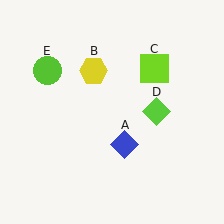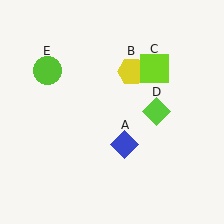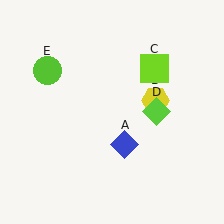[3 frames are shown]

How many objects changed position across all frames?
1 object changed position: yellow hexagon (object B).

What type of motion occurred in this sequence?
The yellow hexagon (object B) rotated clockwise around the center of the scene.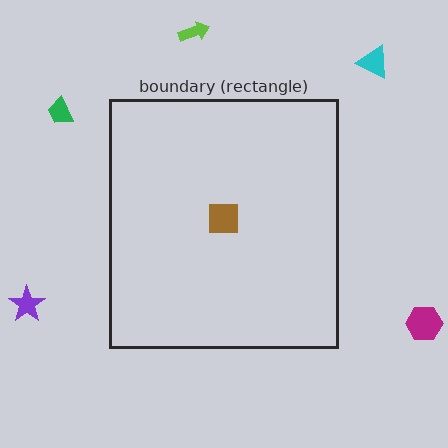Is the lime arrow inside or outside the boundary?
Outside.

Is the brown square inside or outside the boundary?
Inside.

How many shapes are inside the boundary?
1 inside, 5 outside.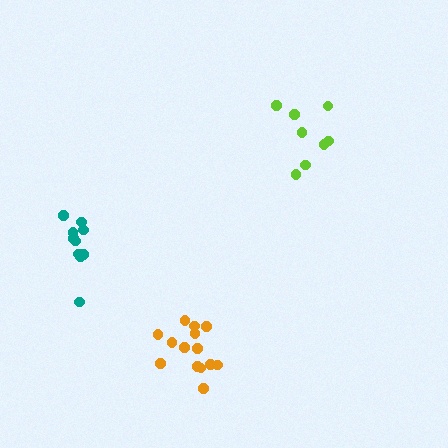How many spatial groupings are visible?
There are 3 spatial groupings.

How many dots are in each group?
Group 1: 10 dots, Group 2: 8 dots, Group 3: 14 dots (32 total).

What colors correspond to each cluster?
The clusters are colored: teal, lime, orange.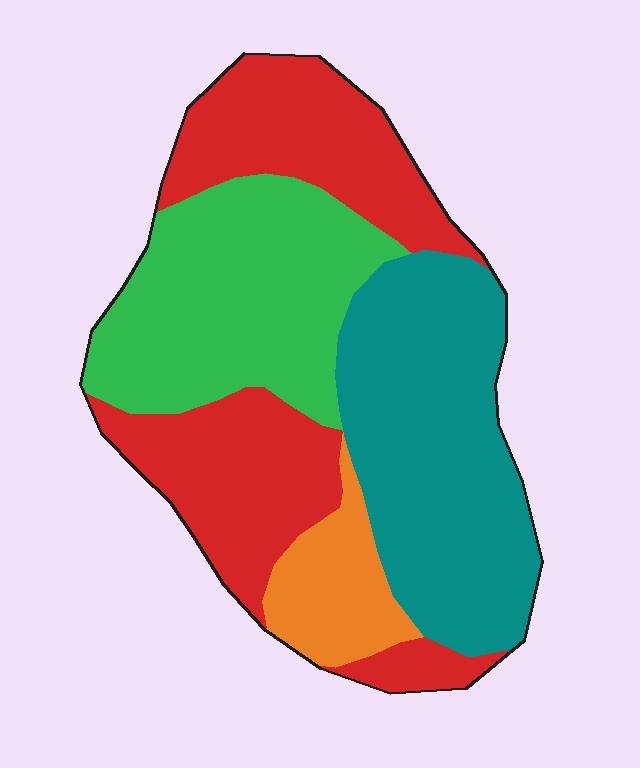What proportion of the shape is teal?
Teal covers roughly 30% of the shape.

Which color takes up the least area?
Orange, at roughly 10%.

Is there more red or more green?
Red.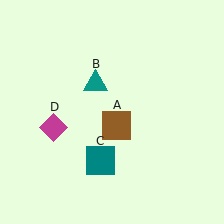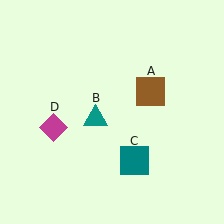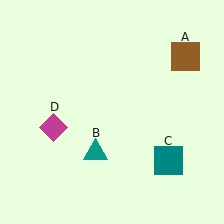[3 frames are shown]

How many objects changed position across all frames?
3 objects changed position: brown square (object A), teal triangle (object B), teal square (object C).